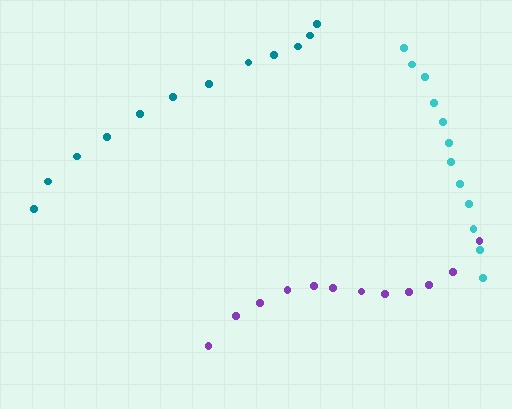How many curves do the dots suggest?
There are 3 distinct paths.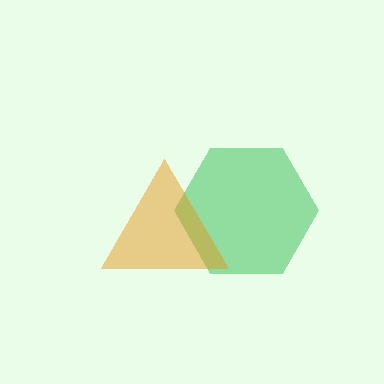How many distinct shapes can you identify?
There are 2 distinct shapes: a green hexagon, an orange triangle.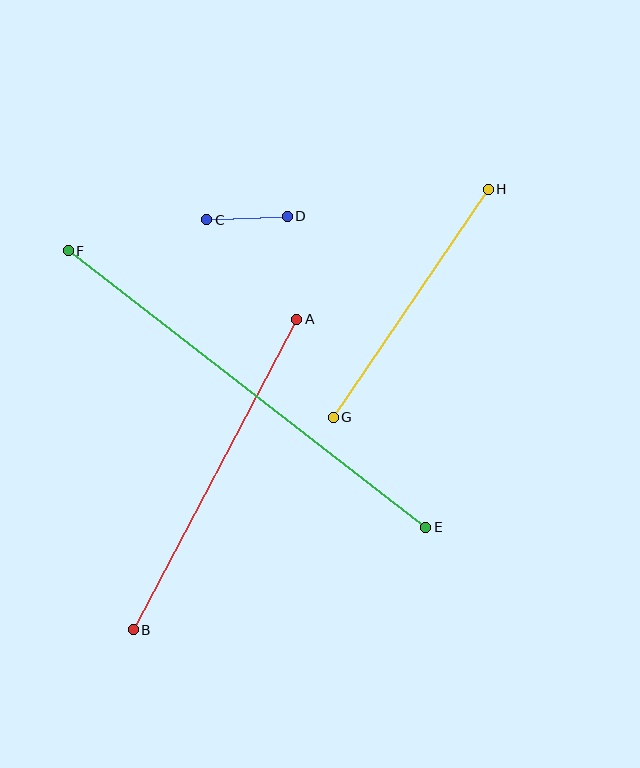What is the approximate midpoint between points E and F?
The midpoint is at approximately (247, 389) pixels.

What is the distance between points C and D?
The distance is approximately 81 pixels.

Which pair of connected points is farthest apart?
Points E and F are farthest apart.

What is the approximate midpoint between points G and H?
The midpoint is at approximately (411, 303) pixels.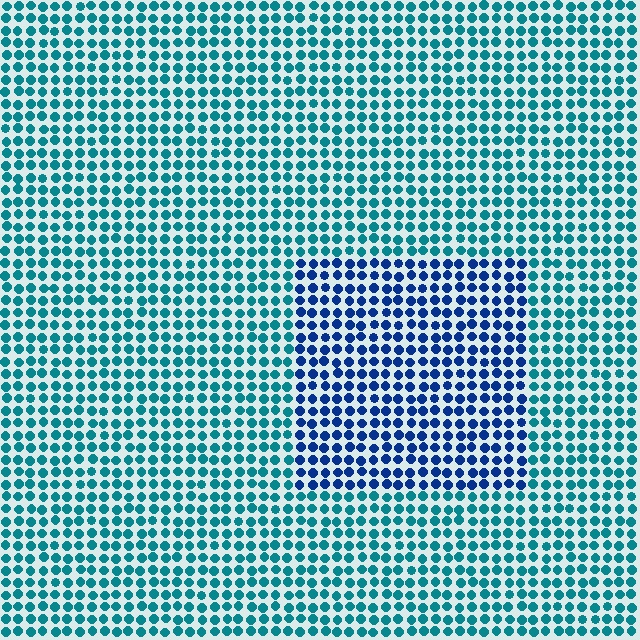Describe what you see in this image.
The image is filled with small teal elements in a uniform arrangement. A rectangle-shaped region is visible where the elements are tinted to a slightly different hue, forming a subtle color boundary.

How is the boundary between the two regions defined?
The boundary is defined purely by a slight shift in hue (about 38 degrees). Spacing, size, and orientation are identical on both sides.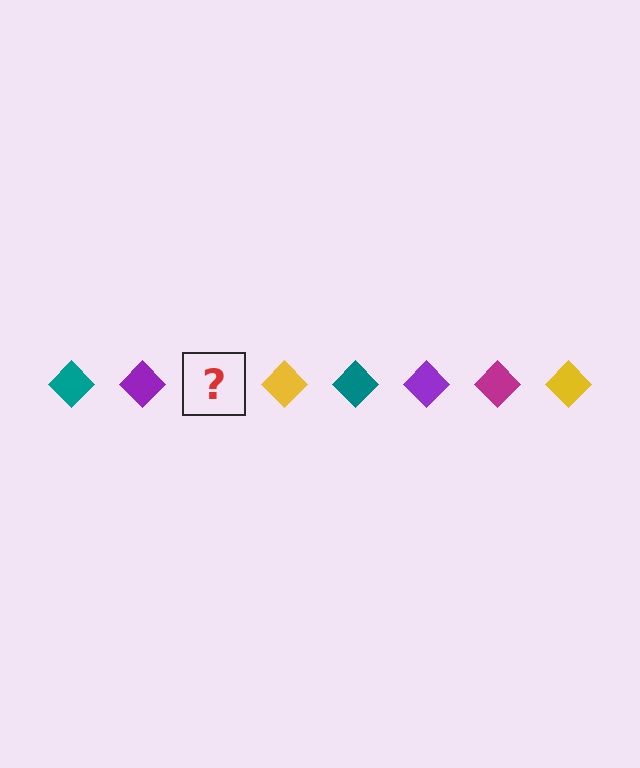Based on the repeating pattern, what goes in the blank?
The blank should be a magenta diamond.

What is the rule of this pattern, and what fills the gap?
The rule is that the pattern cycles through teal, purple, magenta, yellow diamonds. The gap should be filled with a magenta diamond.